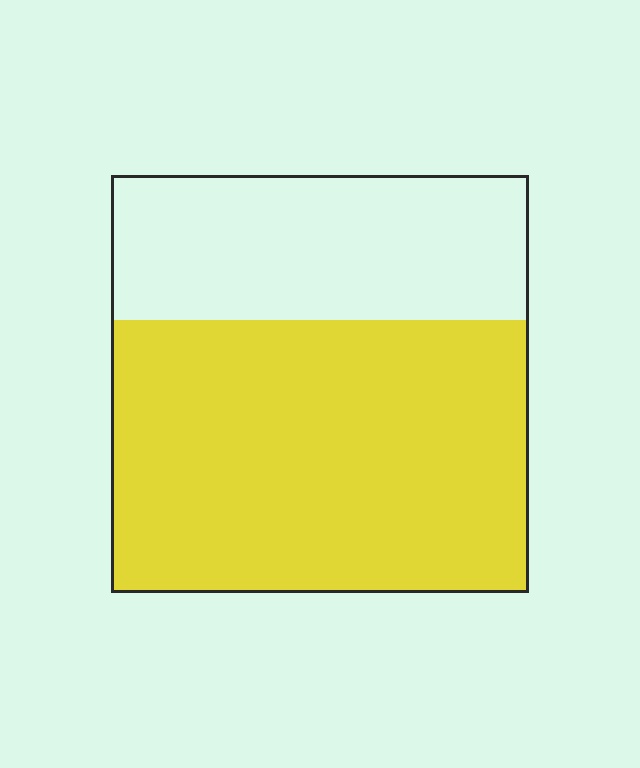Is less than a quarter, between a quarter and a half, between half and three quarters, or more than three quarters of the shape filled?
Between half and three quarters.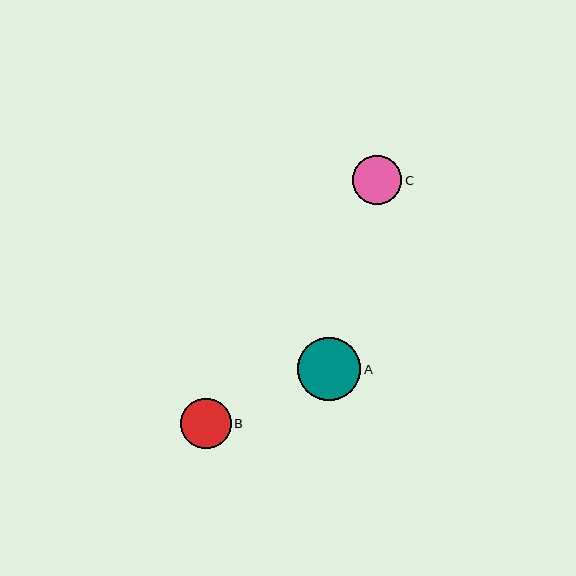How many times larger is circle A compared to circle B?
Circle A is approximately 1.2 times the size of circle B.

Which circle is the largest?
Circle A is the largest with a size of approximately 63 pixels.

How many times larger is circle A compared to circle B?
Circle A is approximately 1.2 times the size of circle B.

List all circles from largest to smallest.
From largest to smallest: A, B, C.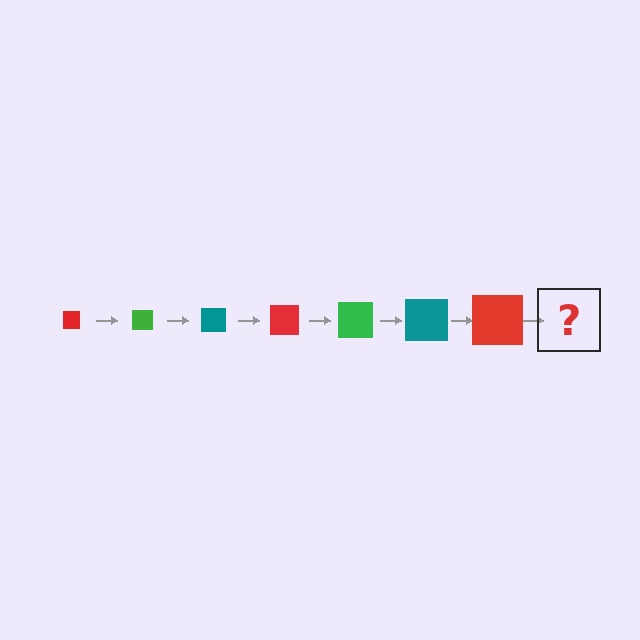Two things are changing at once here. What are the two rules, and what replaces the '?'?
The two rules are that the square grows larger each step and the color cycles through red, green, and teal. The '?' should be a green square, larger than the previous one.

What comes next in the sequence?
The next element should be a green square, larger than the previous one.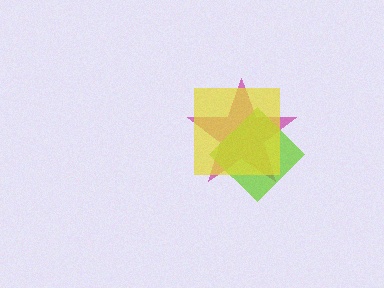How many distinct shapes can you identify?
There are 3 distinct shapes: a magenta star, a lime diamond, a yellow square.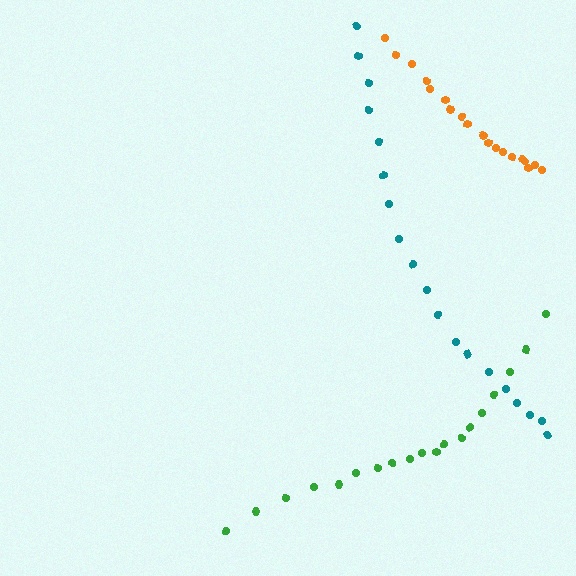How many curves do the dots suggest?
There are 3 distinct paths.